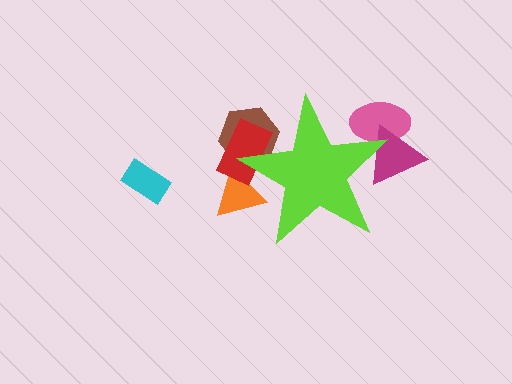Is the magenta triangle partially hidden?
Yes, the magenta triangle is partially hidden behind the lime star.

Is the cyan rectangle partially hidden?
No, the cyan rectangle is fully visible.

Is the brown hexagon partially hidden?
Yes, the brown hexagon is partially hidden behind the lime star.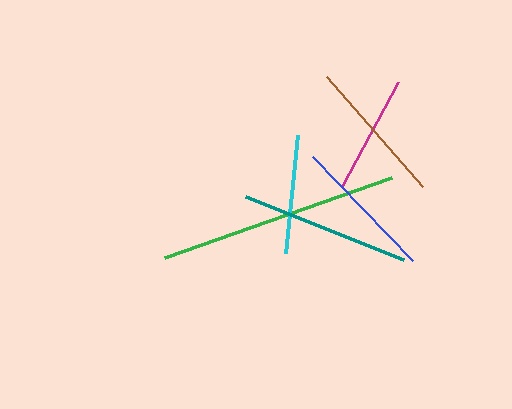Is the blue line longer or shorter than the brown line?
The brown line is longer than the blue line.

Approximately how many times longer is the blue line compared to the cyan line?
The blue line is approximately 1.2 times the length of the cyan line.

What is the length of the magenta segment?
The magenta segment is approximately 119 pixels long.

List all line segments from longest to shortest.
From longest to shortest: green, teal, brown, blue, magenta, cyan.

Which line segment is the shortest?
The cyan line is the shortest at approximately 119 pixels.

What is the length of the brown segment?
The brown segment is approximately 147 pixels long.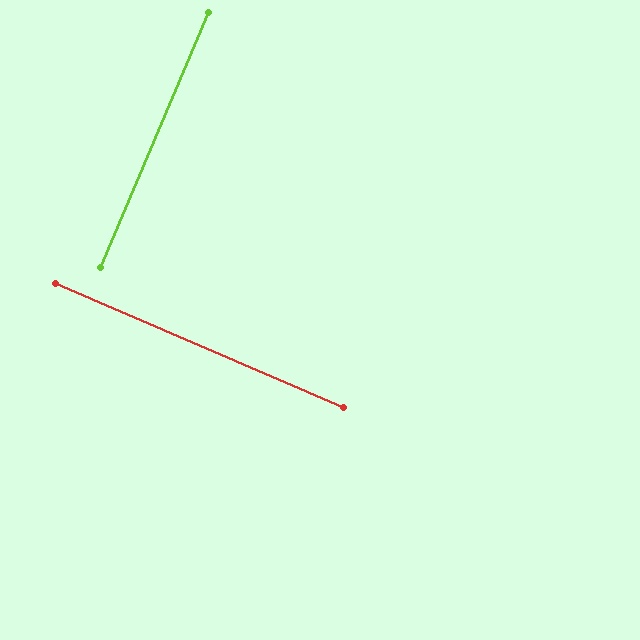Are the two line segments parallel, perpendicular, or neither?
Perpendicular — they meet at approximately 90°.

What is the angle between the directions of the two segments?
Approximately 90 degrees.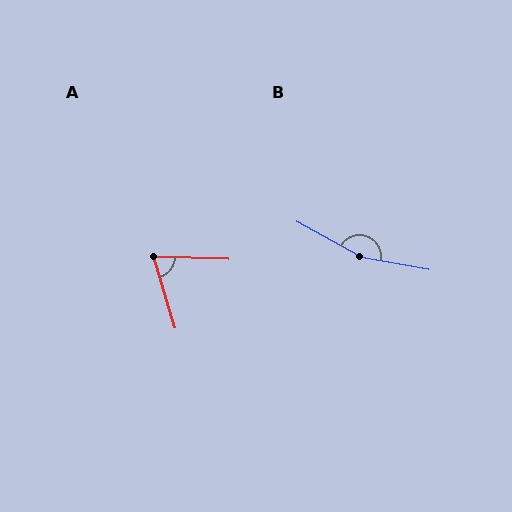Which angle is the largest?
B, at approximately 161 degrees.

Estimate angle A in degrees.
Approximately 71 degrees.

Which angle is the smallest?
A, at approximately 71 degrees.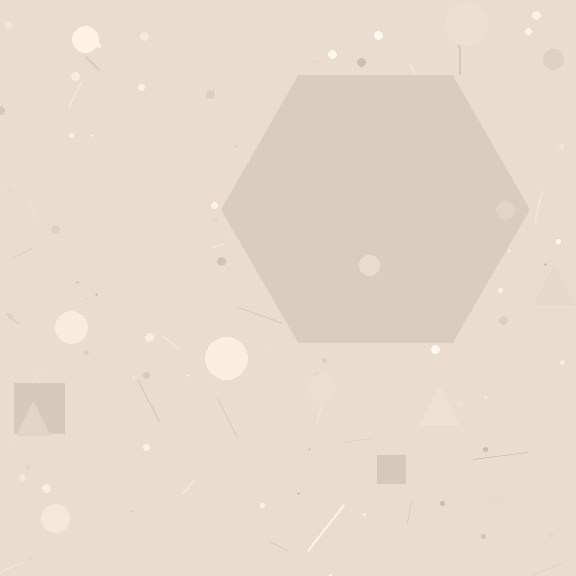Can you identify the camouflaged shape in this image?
The camouflaged shape is a hexagon.